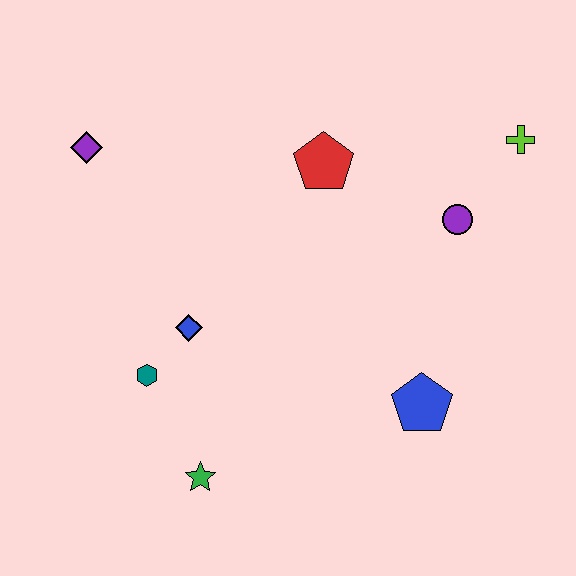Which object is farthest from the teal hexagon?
The lime cross is farthest from the teal hexagon.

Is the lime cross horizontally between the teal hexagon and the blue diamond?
No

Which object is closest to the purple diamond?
The blue diamond is closest to the purple diamond.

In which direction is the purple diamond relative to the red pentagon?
The purple diamond is to the left of the red pentagon.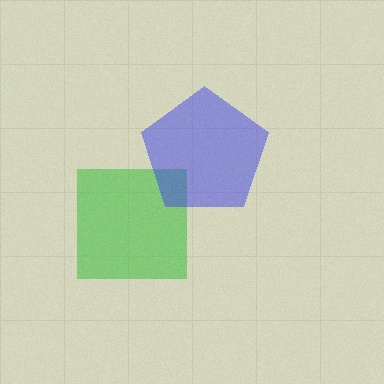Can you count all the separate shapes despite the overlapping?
Yes, there are 2 separate shapes.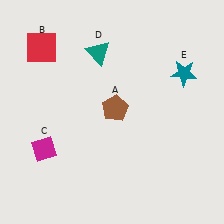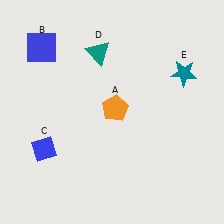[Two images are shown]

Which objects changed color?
A changed from brown to orange. B changed from red to blue. C changed from magenta to blue.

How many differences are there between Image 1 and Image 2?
There are 3 differences between the two images.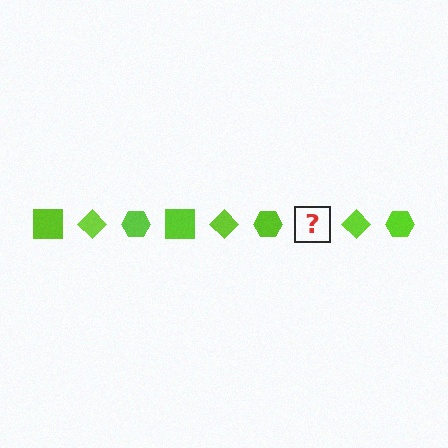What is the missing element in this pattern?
The missing element is a lime square.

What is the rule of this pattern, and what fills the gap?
The rule is that the pattern cycles through square, diamond, hexagon shapes in lime. The gap should be filled with a lime square.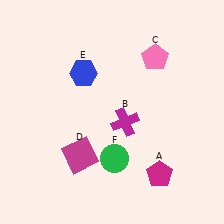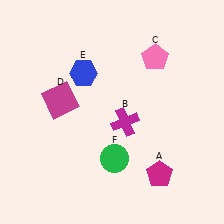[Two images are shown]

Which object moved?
The magenta square (D) moved up.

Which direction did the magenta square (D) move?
The magenta square (D) moved up.